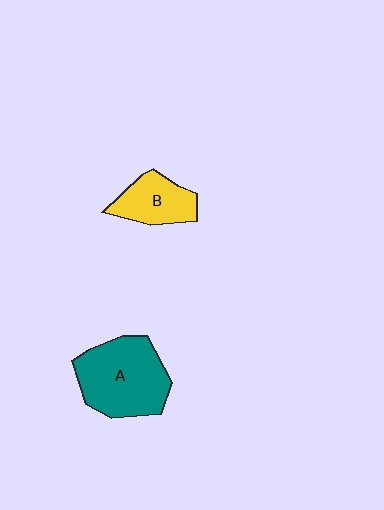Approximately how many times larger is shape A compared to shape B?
Approximately 1.8 times.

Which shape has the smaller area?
Shape B (yellow).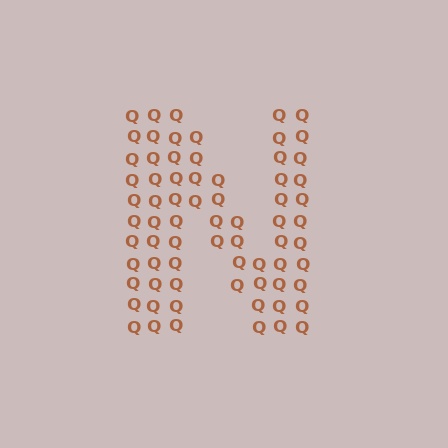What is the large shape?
The large shape is the letter N.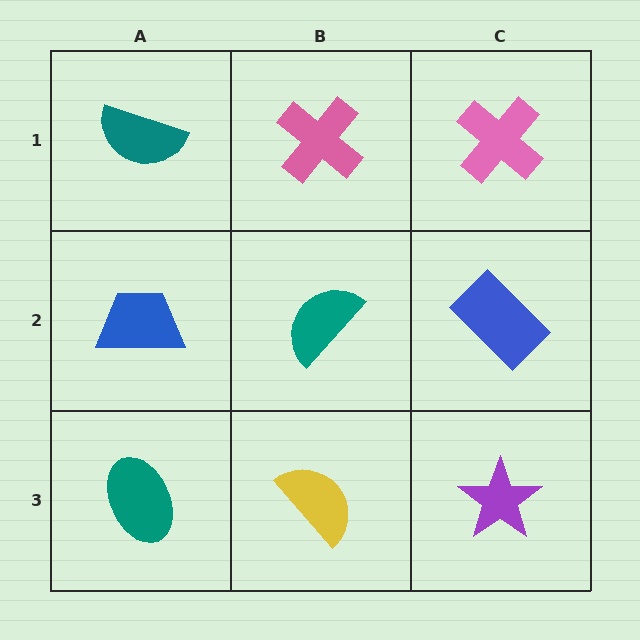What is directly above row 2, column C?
A pink cross.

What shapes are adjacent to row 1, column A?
A blue trapezoid (row 2, column A), a pink cross (row 1, column B).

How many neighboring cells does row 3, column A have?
2.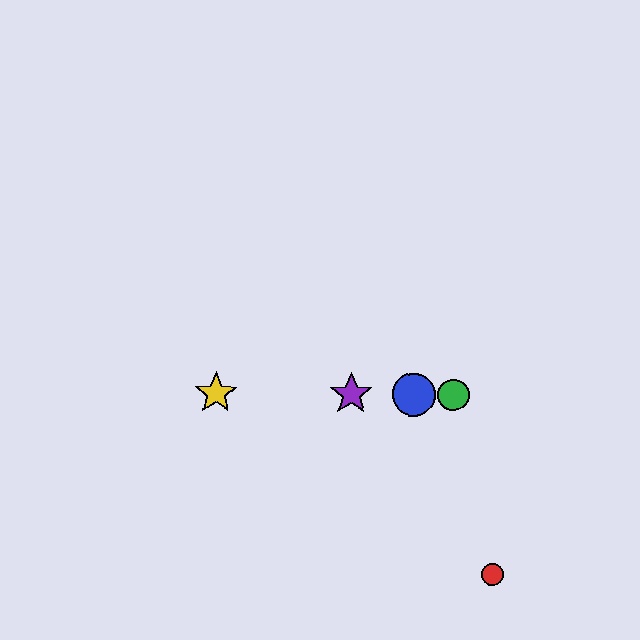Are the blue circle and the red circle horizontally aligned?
No, the blue circle is at y≈395 and the red circle is at y≈574.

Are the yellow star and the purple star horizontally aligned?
Yes, both are at y≈393.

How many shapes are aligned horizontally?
4 shapes (the blue circle, the green circle, the yellow star, the purple star) are aligned horizontally.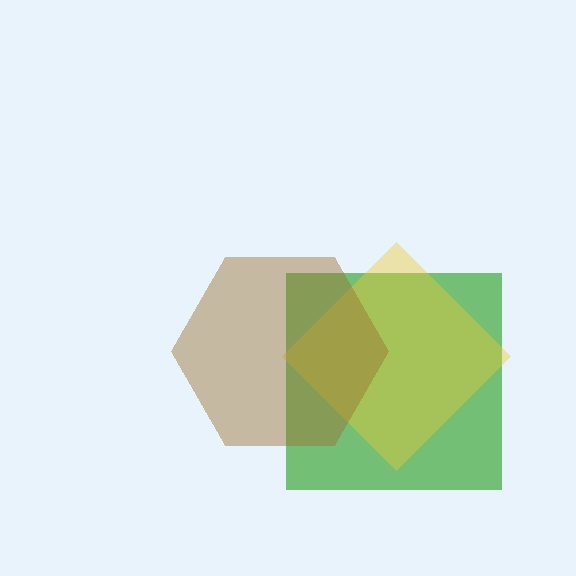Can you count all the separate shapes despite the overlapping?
Yes, there are 3 separate shapes.